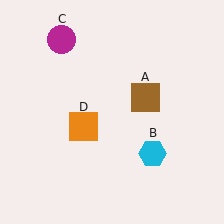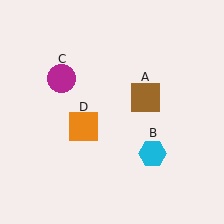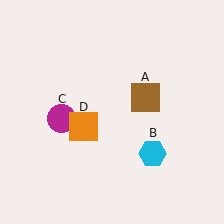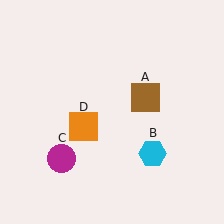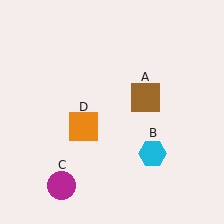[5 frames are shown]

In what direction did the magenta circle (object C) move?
The magenta circle (object C) moved down.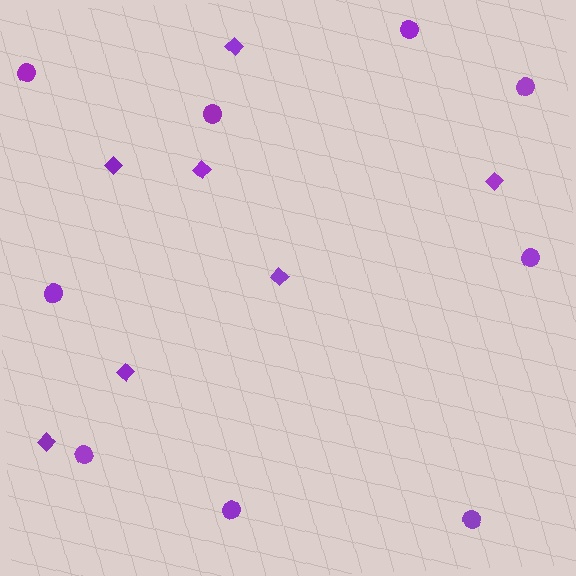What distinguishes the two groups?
There are 2 groups: one group of diamonds (7) and one group of circles (9).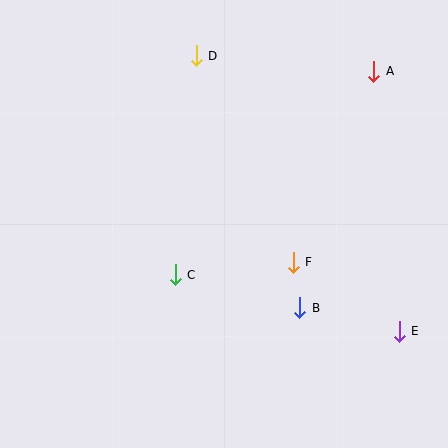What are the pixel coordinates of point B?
Point B is at (300, 308).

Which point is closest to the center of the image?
Point C at (175, 275) is closest to the center.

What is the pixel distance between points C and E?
The distance between C and E is 231 pixels.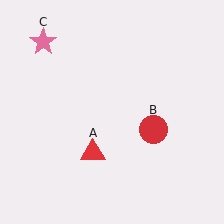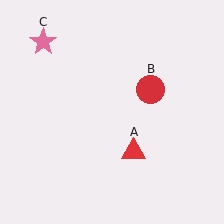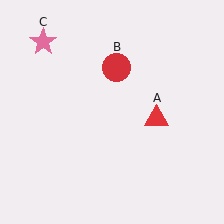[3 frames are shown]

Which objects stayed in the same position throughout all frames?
Pink star (object C) remained stationary.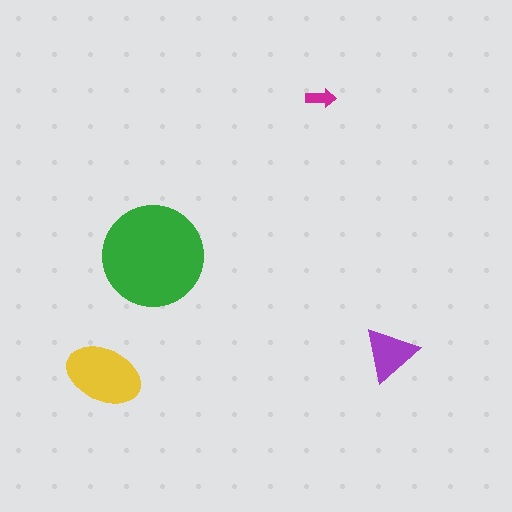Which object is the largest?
The green circle.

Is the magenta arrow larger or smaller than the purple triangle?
Smaller.